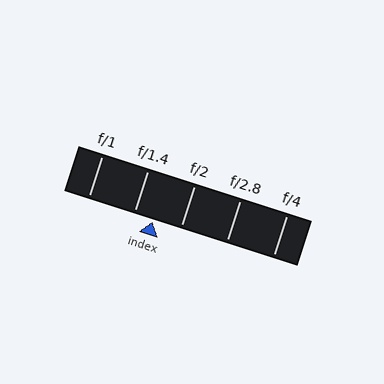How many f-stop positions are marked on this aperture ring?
There are 5 f-stop positions marked.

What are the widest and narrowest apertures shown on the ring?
The widest aperture shown is f/1 and the narrowest is f/4.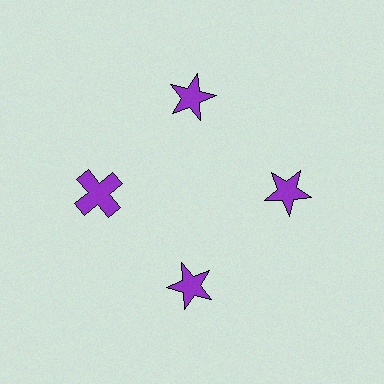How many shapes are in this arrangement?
There are 4 shapes arranged in a ring pattern.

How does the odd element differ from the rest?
It has a different shape: cross instead of star.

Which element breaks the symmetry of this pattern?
The purple cross at roughly the 9 o'clock position breaks the symmetry. All other shapes are purple stars.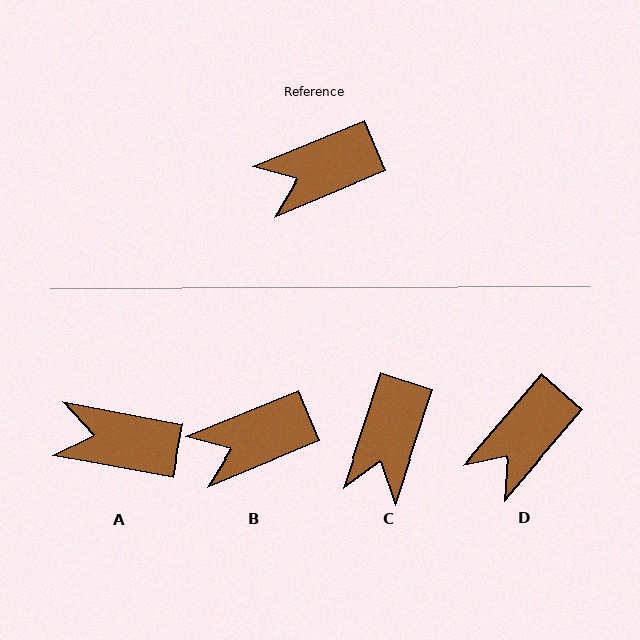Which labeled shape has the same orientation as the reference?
B.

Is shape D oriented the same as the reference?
No, it is off by about 27 degrees.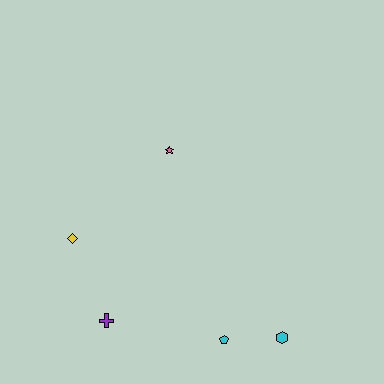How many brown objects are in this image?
There are no brown objects.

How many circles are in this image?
There are no circles.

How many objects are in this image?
There are 5 objects.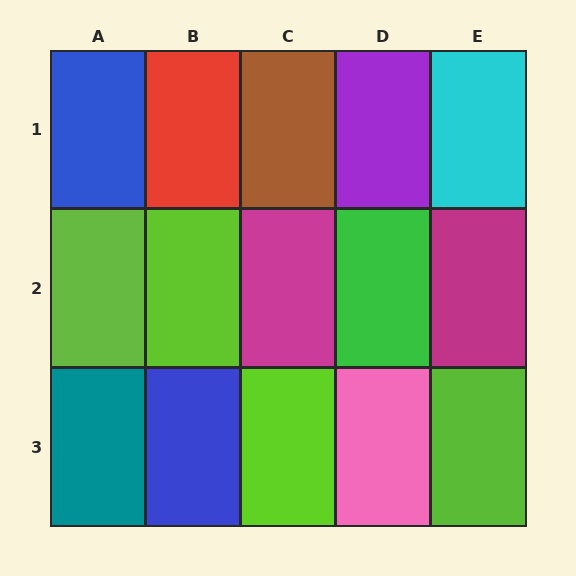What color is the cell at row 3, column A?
Teal.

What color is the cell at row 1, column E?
Cyan.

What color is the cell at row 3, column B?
Blue.